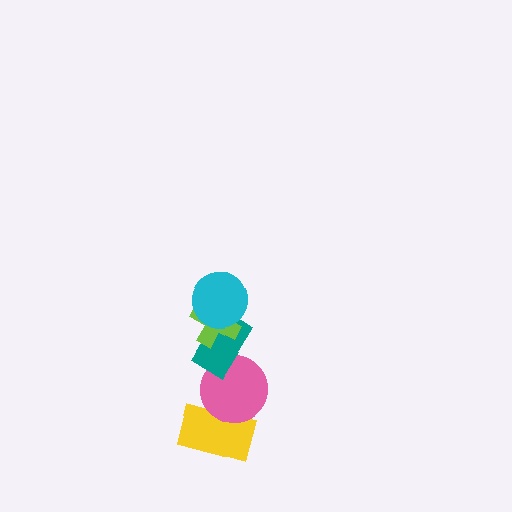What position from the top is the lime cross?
The lime cross is 2nd from the top.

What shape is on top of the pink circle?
The teal rectangle is on top of the pink circle.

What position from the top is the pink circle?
The pink circle is 4th from the top.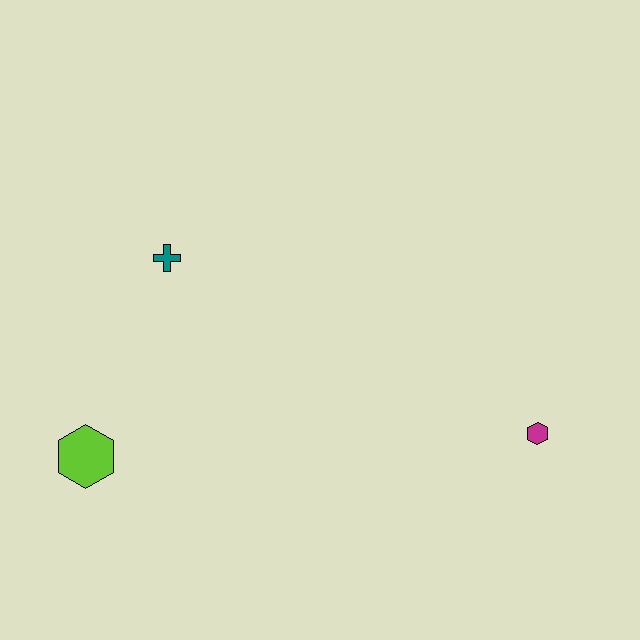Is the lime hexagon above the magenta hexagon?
No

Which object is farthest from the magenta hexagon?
The lime hexagon is farthest from the magenta hexagon.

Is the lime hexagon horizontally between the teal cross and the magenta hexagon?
No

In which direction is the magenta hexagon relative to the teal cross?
The magenta hexagon is to the right of the teal cross.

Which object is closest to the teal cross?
The lime hexagon is closest to the teal cross.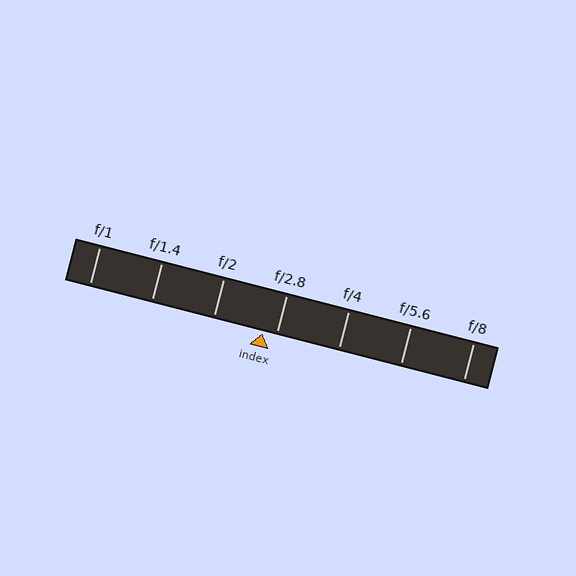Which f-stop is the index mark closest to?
The index mark is closest to f/2.8.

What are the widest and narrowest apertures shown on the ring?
The widest aperture shown is f/1 and the narrowest is f/8.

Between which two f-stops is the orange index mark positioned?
The index mark is between f/2 and f/2.8.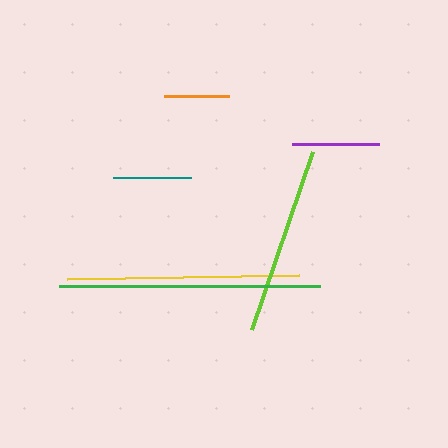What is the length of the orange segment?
The orange segment is approximately 64 pixels long.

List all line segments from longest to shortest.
From longest to shortest: green, yellow, lime, purple, teal, orange.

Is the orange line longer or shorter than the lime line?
The lime line is longer than the orange line.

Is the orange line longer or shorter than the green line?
The green line is longer than the orange line.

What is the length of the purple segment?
The purple segment is approximately 87 pixels long.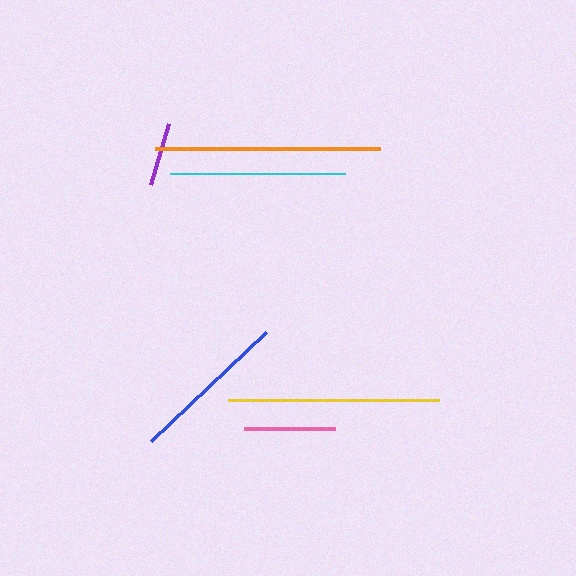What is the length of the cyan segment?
The cyan segment is approximately 175 pixels long.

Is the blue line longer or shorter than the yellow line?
The yellow line is longer than the blue line.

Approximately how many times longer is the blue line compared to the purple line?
The blue line is approximately 2.5 times the length of the purple line.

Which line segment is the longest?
The orange line is the longest at approximately 226 pixels.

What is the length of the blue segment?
The blue segment is approximately 159 pixels long.